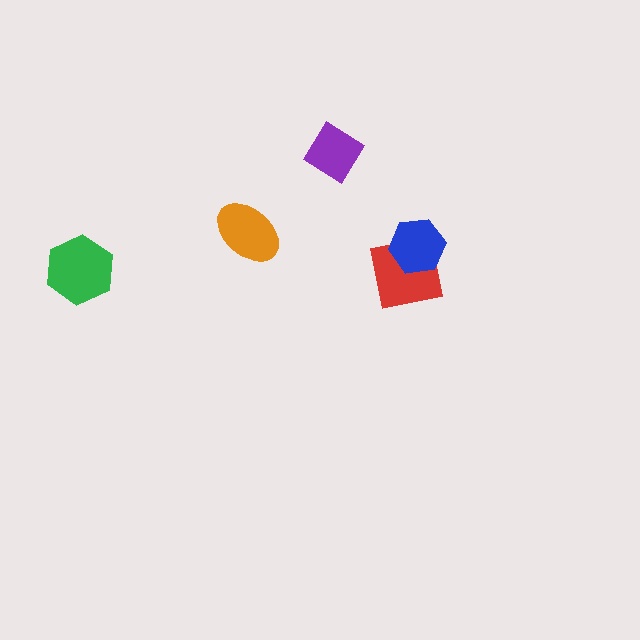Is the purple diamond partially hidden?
No, no other shape covers it.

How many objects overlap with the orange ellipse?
0 objects overlap with the orange ellipse.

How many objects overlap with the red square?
1 object overlaps with the red square.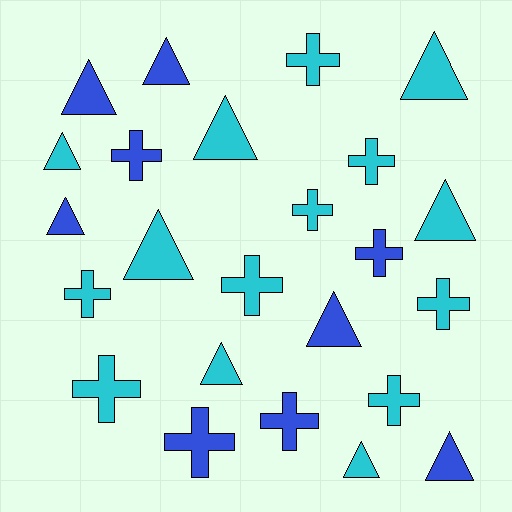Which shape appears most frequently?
Triangle, with 12 objects.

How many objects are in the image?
There are 24 objects.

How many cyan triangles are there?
There are 7 cyan triangles.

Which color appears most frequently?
Cyan, with 15 objects.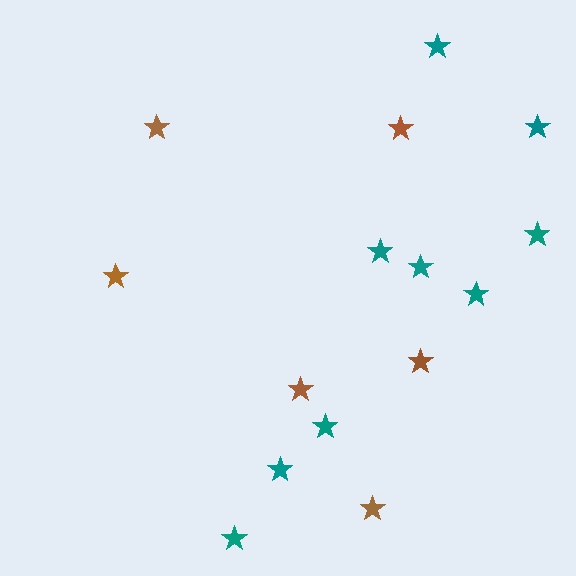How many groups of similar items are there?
There are 2 groups: one group of brown stars (6) and one group of teal stars (9).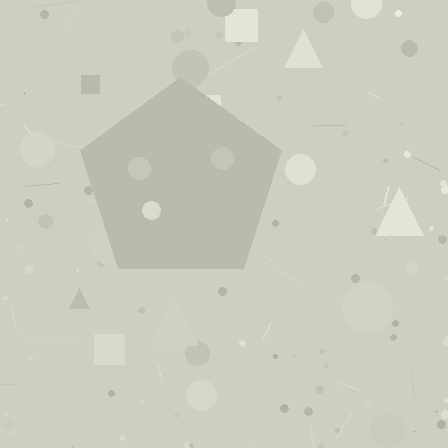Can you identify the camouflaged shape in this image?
The camouflaged shape is a pentagon.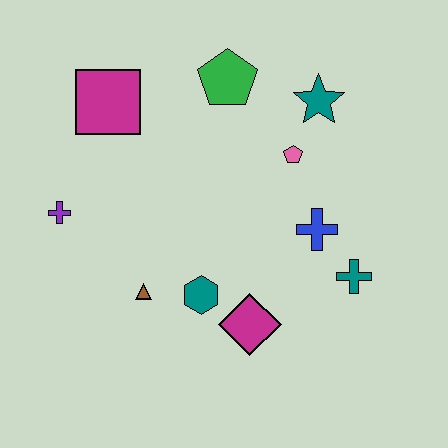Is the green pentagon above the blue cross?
Yes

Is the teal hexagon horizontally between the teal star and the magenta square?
Yes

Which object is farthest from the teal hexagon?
The teal star is farthest from the teal hexagon.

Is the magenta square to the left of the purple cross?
No